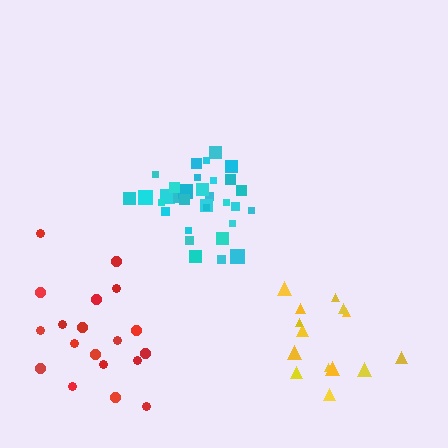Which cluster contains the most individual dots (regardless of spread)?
Cyan (32).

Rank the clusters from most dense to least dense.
cyan, yellow, red.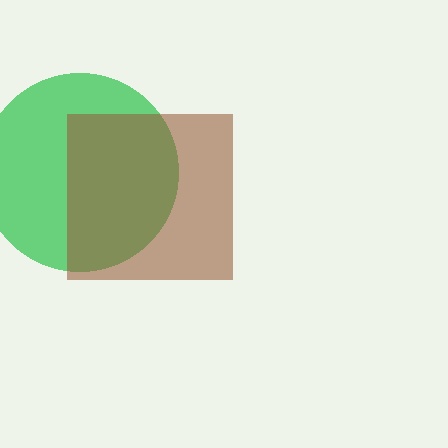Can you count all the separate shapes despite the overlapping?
Yes, there are 2 separate shapes.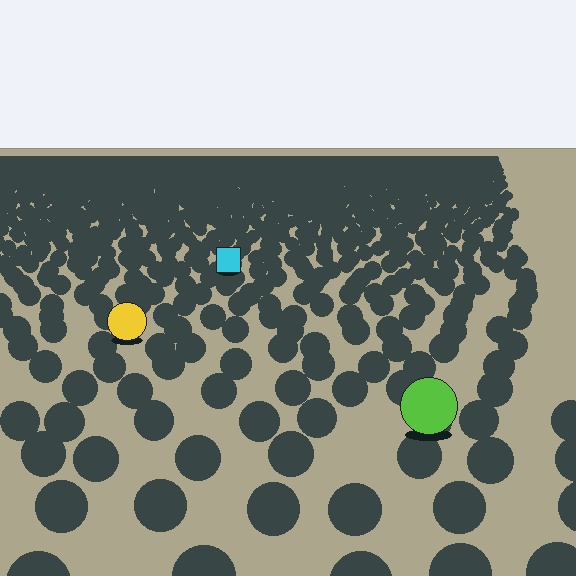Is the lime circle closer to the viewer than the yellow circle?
Yes. The lime circle is closer — you can tell from the texture gradient: the ground texture is coarser near it.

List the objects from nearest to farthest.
From nearest to farthest: the lime circle, the yellow circle, the cyan square.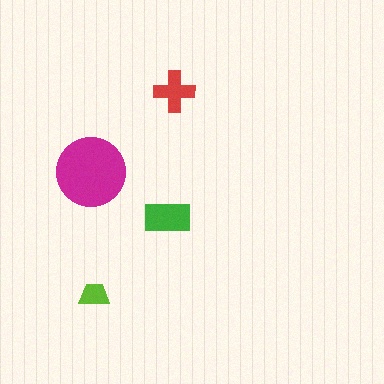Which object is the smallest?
The lime trapezoid.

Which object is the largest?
The magenta circle.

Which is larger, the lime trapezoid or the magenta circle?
The magenta circle.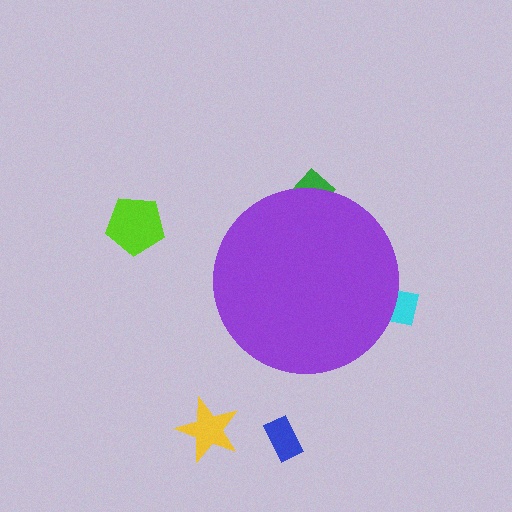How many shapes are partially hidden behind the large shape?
2 shapes are partially hidden.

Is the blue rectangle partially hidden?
No, the blue rectangle is fully visible.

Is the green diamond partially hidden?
Yes, the green diamond is partially hidden behind the purple circle.